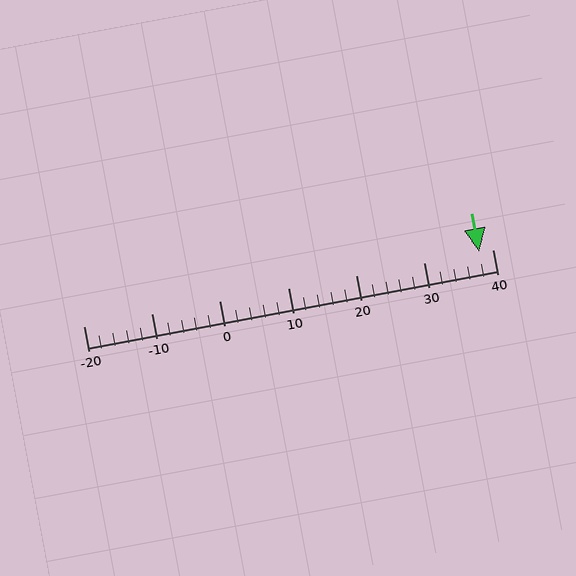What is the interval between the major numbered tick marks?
The major tick marks are spaced 10 units apart.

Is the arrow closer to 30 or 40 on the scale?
The arrow is closer to 40.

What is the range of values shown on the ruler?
The ruler shows values from -20 to 40.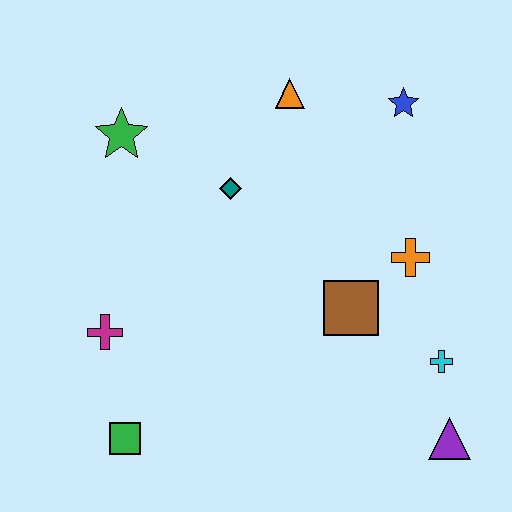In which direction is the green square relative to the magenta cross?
The green square is below the magenta cross.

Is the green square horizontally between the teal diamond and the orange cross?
No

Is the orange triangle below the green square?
No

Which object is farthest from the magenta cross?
The blue star is farthest from the magenta cross.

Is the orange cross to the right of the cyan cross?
No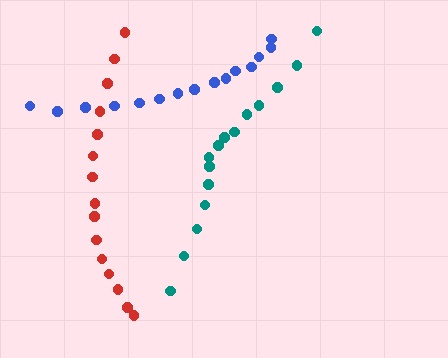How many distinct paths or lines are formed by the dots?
There are 3 distinct paths.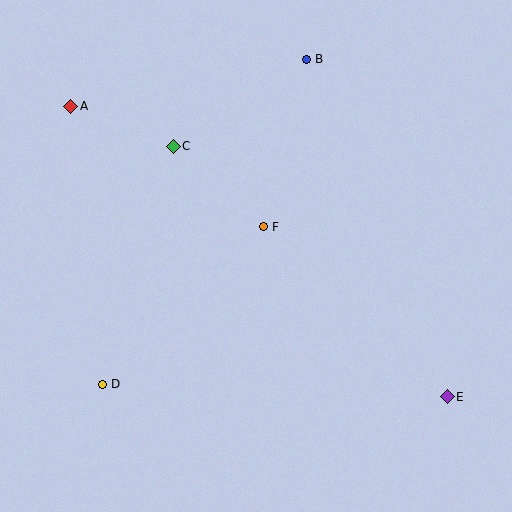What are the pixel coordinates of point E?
Point E is at (447, 397).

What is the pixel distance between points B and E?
The distance between B and E is 366 pixels.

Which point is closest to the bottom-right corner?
Point E is closest to the bottom-right corner.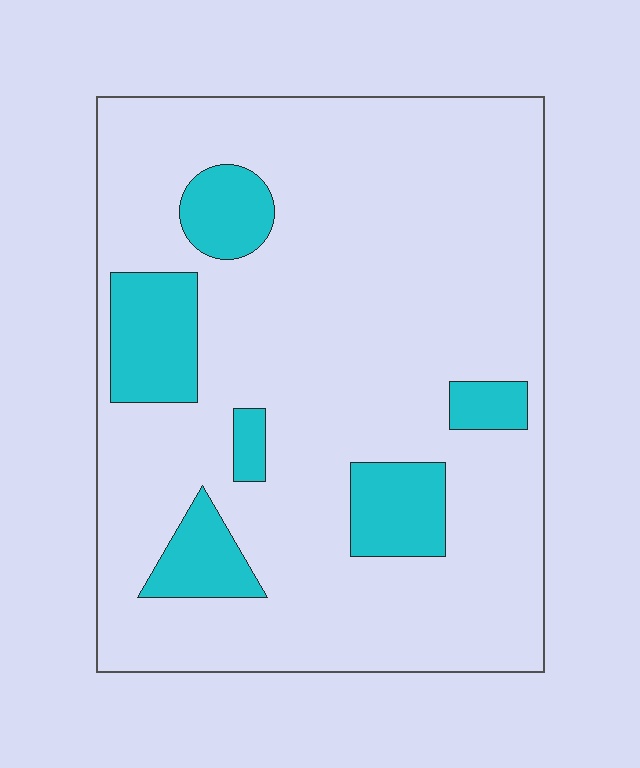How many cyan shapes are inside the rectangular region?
6.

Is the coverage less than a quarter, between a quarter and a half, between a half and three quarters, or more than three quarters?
Less than a quarter.